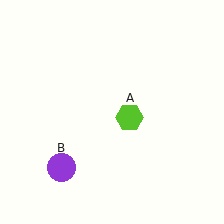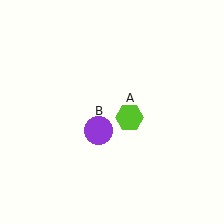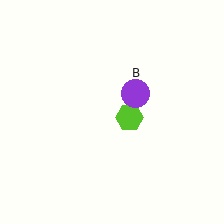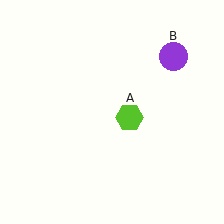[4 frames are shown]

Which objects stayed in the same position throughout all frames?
Lime hexagon (object A) remained stationary.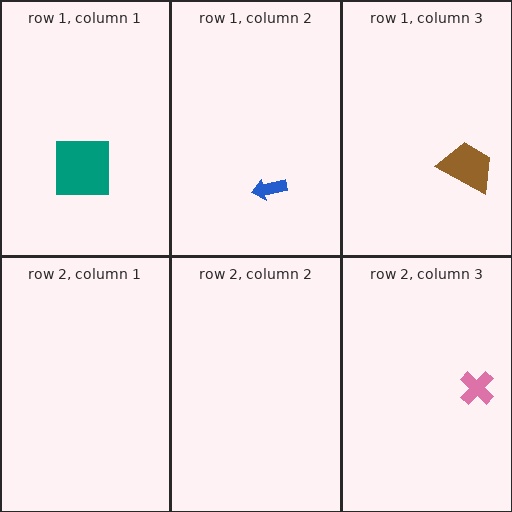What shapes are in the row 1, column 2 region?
The blue arrow.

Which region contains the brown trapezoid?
The row 1, column 3 region.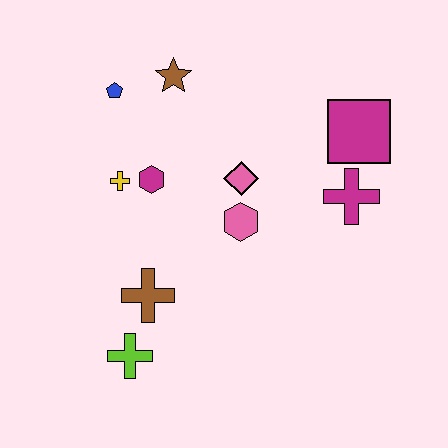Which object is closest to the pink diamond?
The pink hexagon is closest to the pink diamond.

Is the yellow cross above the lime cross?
Yes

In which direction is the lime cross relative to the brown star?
The lime cross is below the brown star.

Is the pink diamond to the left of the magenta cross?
Yes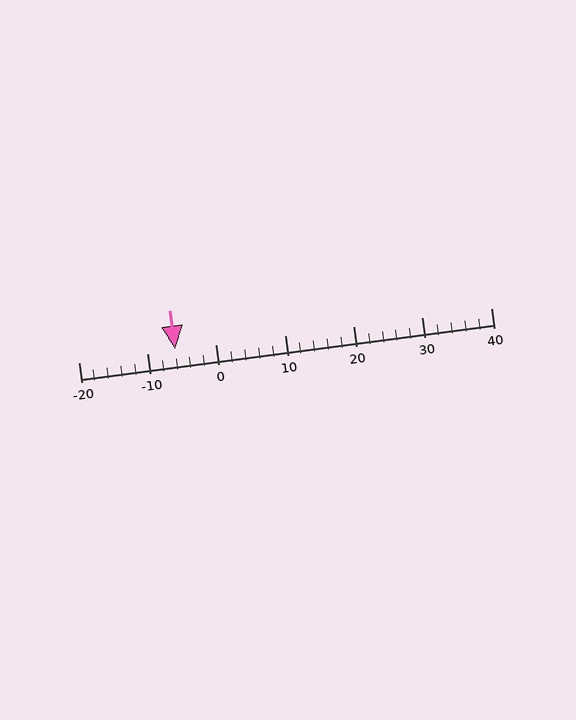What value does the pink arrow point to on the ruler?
The pink arrow points to approximately -6.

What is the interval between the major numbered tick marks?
The major tick marks are spaced 10 units apart.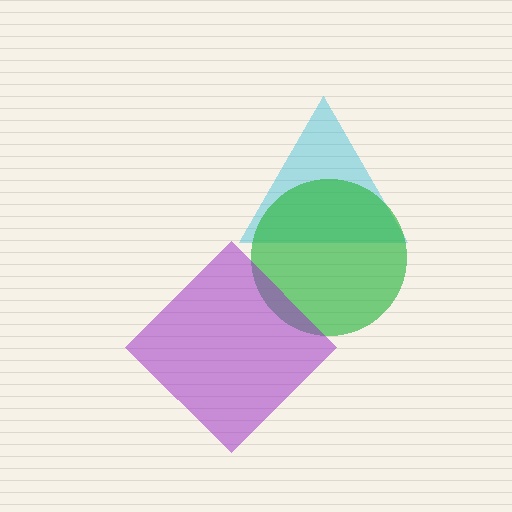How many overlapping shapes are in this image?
There are 3 overlapping shapes in the image.